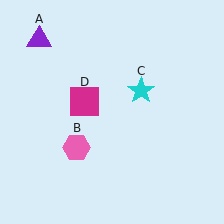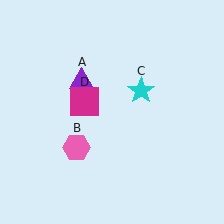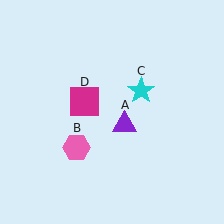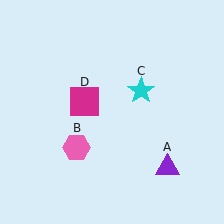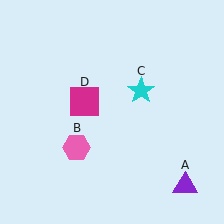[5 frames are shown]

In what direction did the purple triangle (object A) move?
The purple triangle (object A) moved down and to the right.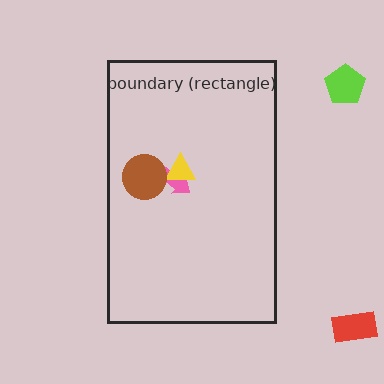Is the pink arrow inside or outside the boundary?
Inside.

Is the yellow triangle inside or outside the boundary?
Inside.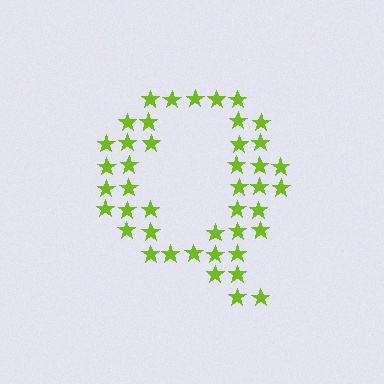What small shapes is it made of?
It is made of small stars.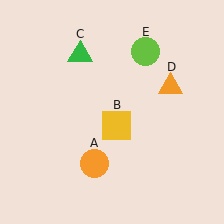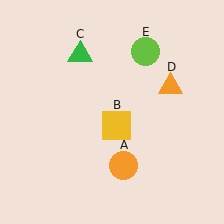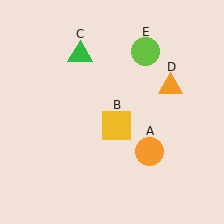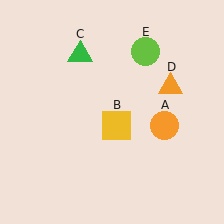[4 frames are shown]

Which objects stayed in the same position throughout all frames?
Yellow square (object B) and green triangle (object C) and orange triangle (object D) and lime circle (object E) remained stationary.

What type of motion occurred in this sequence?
The orange circle (object A) rotated counterclockwise around the center of the scene.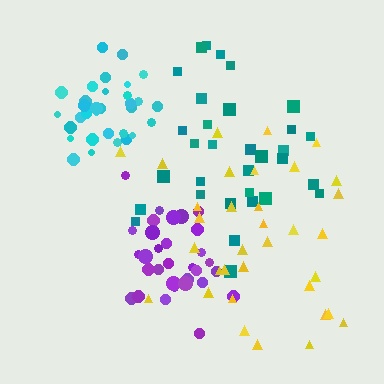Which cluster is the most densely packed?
Cyan.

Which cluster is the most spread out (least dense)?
Yellow.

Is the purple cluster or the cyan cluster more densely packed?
Cyan.